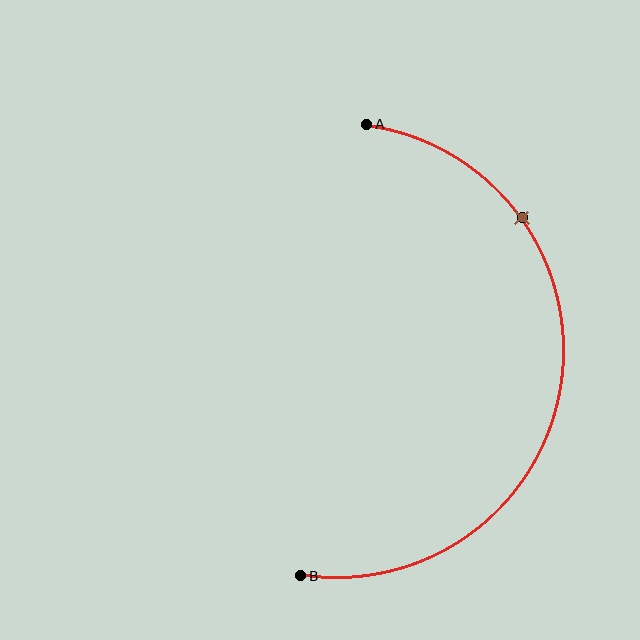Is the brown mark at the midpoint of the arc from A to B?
No. The brown mark lies on the arc but is closer to endpoint A. The arc midpoint would be at the point on the curve equidistant along the arc from both A and B.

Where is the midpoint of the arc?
The arc midpoint is the point on the curve farthest from the straight line joining A and B. It sits to the right of that line.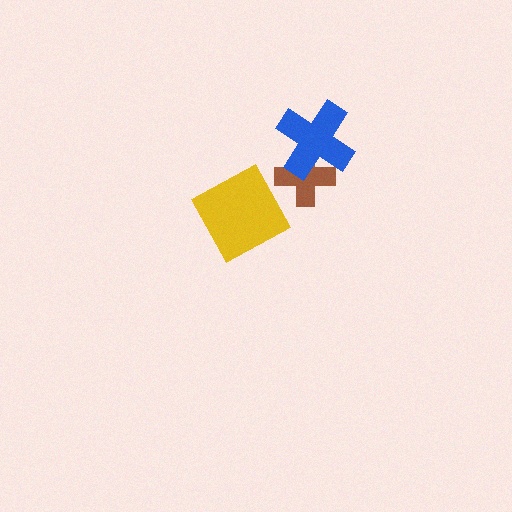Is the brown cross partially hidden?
Yes, it is partially covered by another shape.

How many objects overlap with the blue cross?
1 object overlaps with the blue cross.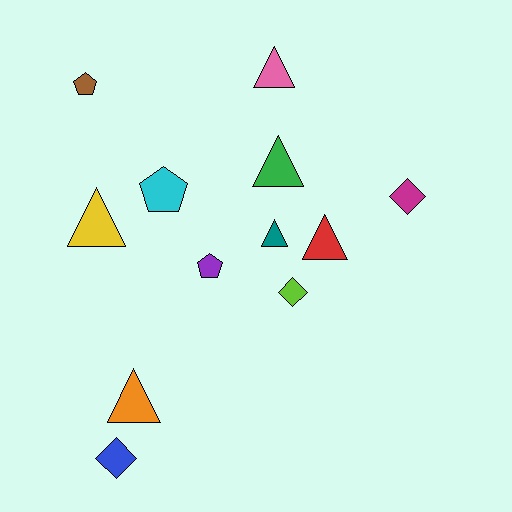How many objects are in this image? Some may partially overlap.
There are 12 objects.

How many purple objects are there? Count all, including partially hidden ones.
There is 1 purple object.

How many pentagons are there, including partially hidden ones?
There are 3 pentagons.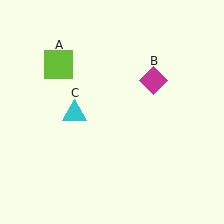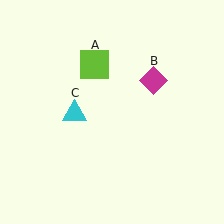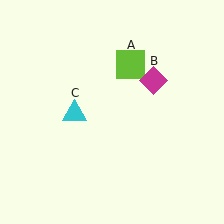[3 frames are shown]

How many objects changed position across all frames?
1 object changed position: lime square (object A).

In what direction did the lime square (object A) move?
The lime square (object A) moved right.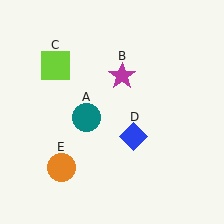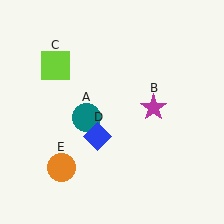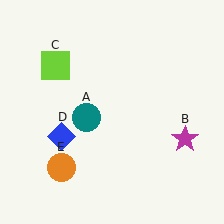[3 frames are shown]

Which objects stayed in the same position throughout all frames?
Teal circle (object A) and lime square (object C) and orange circle (object E) remained stationary.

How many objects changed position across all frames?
2 objects changed position: magenta star (object B), blue diamond (object D).